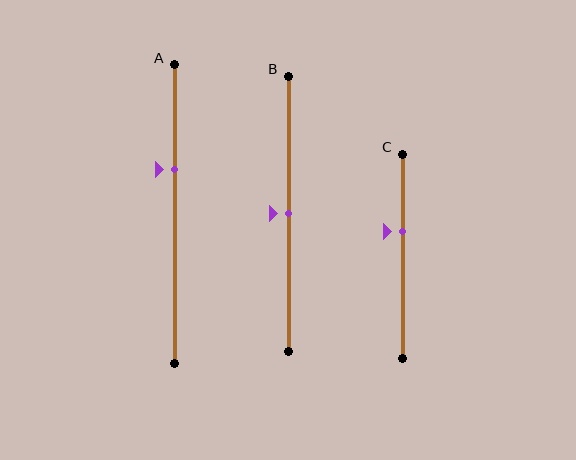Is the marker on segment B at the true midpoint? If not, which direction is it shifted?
Yes, the marker on segment B is at the true midpoint.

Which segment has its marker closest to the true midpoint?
Segment B has its marker closest to the true midpoint.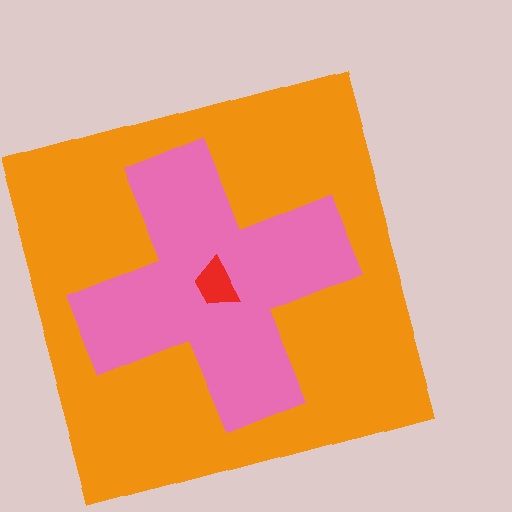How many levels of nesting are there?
3.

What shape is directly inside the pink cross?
The red trapezoid.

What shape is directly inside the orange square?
The pink cross.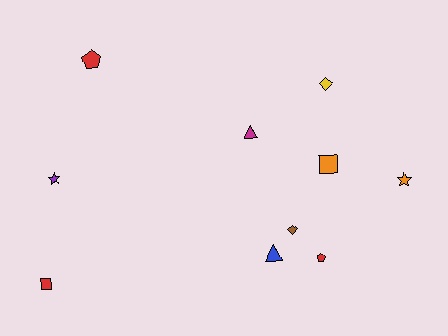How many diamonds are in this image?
There are 2 diamonds.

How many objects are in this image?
There are 10 objects.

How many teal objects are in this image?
There are no teal objects.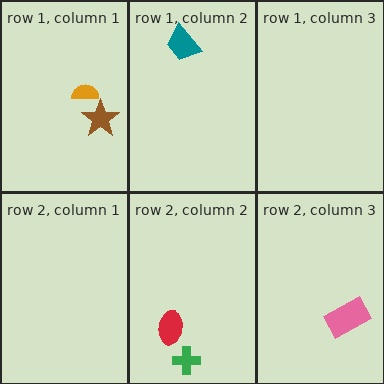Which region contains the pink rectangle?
The row 2, column 3 region.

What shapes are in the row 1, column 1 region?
The orange semicircle, the brown star.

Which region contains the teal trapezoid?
The row 1, column 2 region.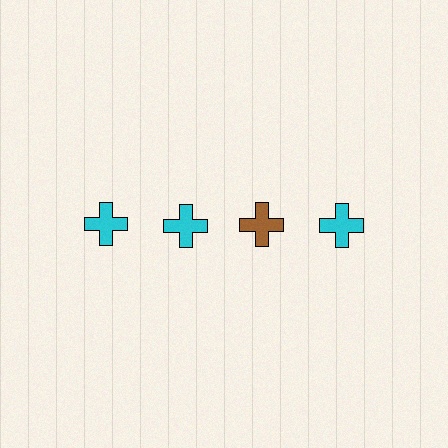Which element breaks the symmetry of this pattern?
The brown cross in the top row, center column breaks the symmetry. All other shapes are cyan crosses.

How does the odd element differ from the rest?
It has a different color: brown instead of cyan.